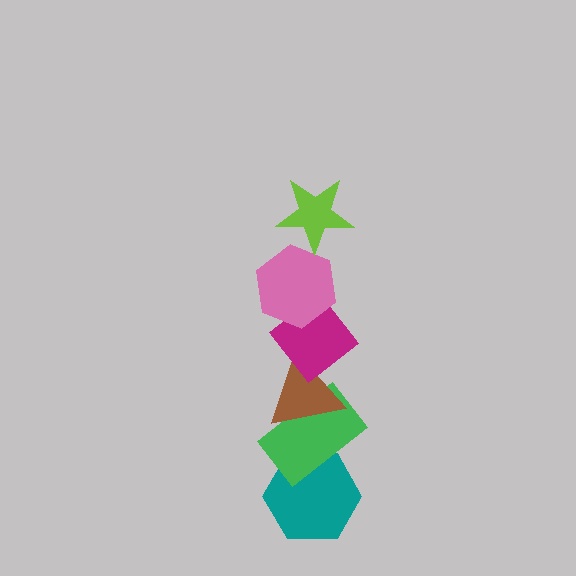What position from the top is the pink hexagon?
The pink hexagon is 2nd from the top.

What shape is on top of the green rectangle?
The brown triangle is on top of the green rectangle.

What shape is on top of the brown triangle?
The magenta diamond is on top of the brown triangle.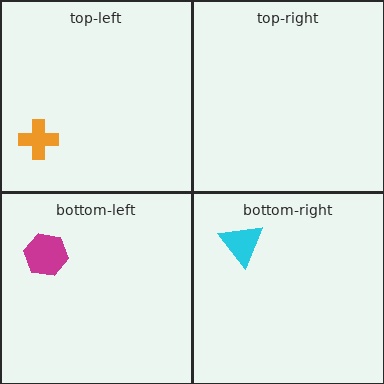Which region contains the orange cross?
The top-left region.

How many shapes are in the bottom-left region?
1.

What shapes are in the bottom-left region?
The magenta hexagon.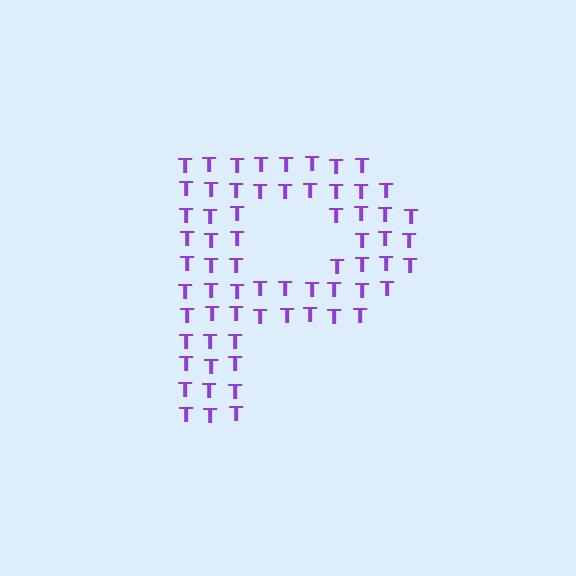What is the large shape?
The large shape is the letter P.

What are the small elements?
The small elements are letter T's.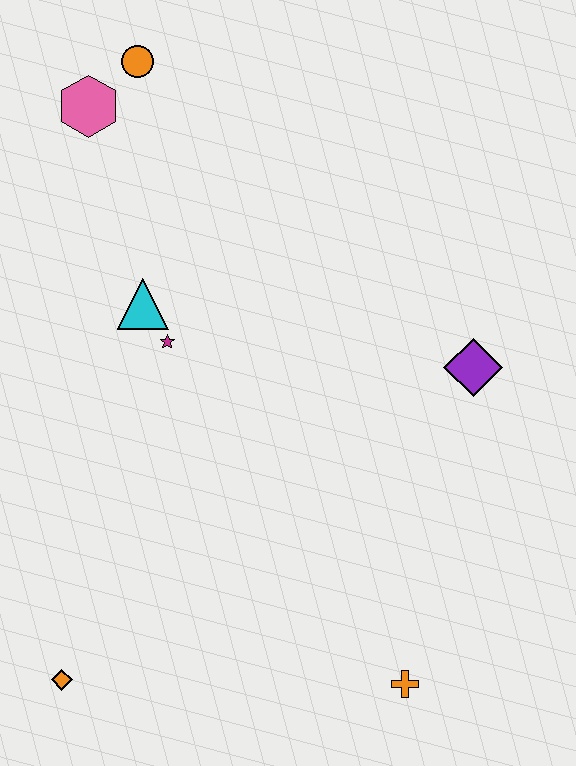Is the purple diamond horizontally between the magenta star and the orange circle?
No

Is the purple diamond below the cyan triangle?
Yes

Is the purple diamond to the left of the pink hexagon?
No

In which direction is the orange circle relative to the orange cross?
The orange circle is above the orange cross.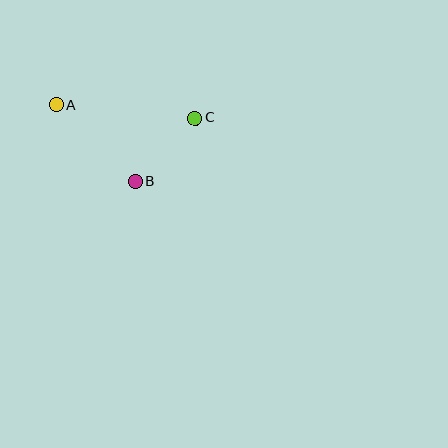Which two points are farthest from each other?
Points A and C are farthest from each other.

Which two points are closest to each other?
Points B and C are closest to each other.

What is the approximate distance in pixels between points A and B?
The distance between A and B is approximately 110 pixels.